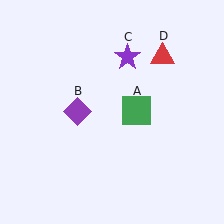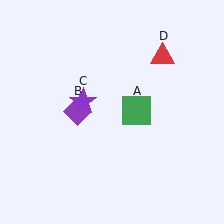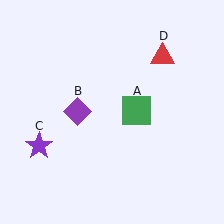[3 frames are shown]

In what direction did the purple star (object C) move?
The purple star (object C) moved down and to the left.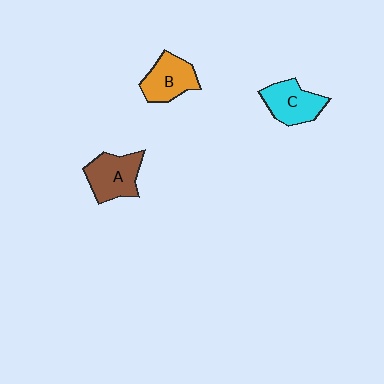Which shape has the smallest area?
Shape C (cyan).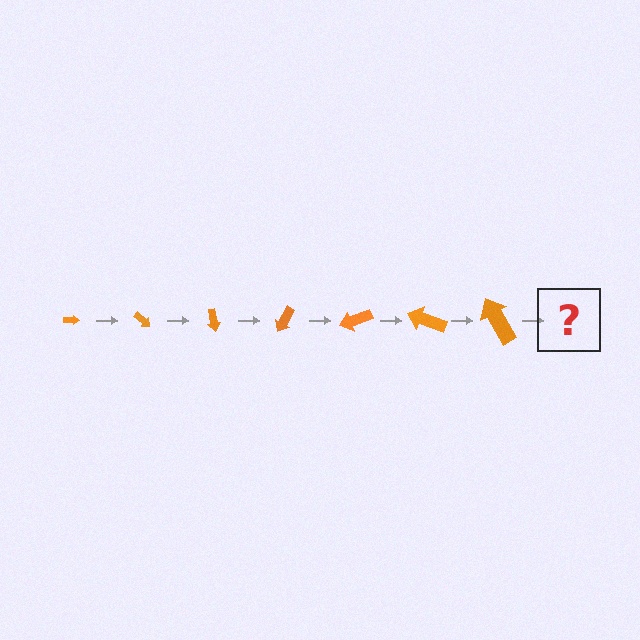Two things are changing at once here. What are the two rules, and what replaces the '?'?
The two rules are that the arrow grows larger each step and it rotates 40 degrees each step. The '?' should be an arrow, larger than the previous one and rotated 280 degrees from the start.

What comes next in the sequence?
The next element should be an arrow, larger than the previous one and rotated 280 degrees from the start.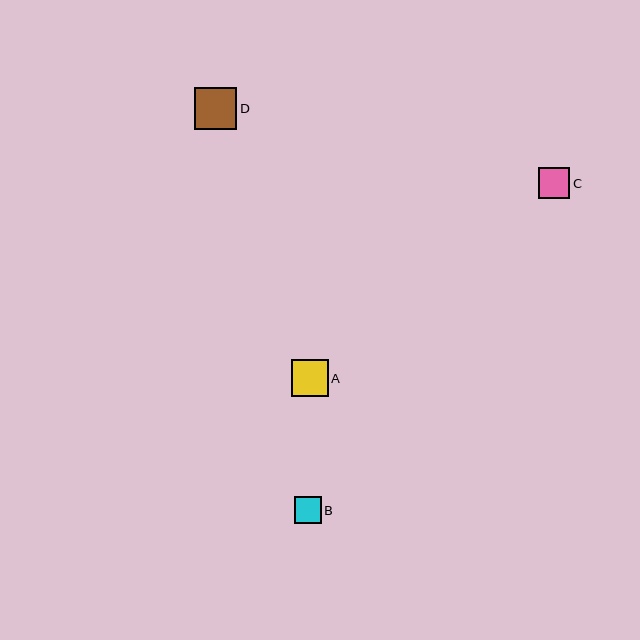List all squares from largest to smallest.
From largest to smallest: D, A, C, B.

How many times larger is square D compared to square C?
Square D is approximately 1.3 times the size of square C.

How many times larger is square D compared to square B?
Square D is approximately 1.6 times the size of square B.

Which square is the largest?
Square D is the largest with a size of approximately 42 pixels.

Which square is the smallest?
Square B is the smallest with a size of approximately 27 pixels.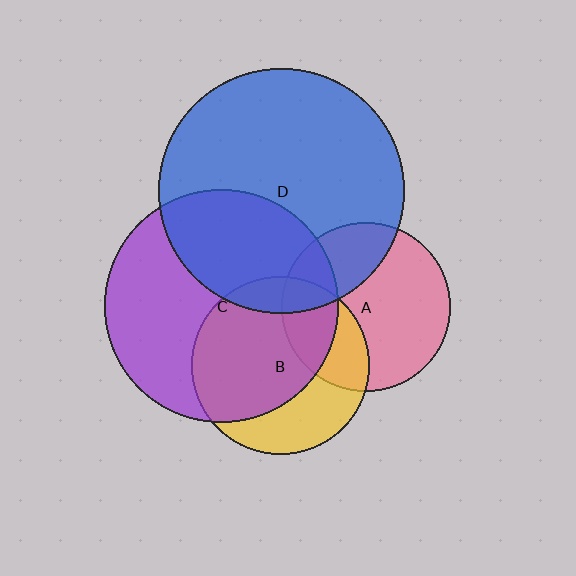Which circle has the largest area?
Circle D (blue).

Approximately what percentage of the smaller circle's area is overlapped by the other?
Approximately 10%.